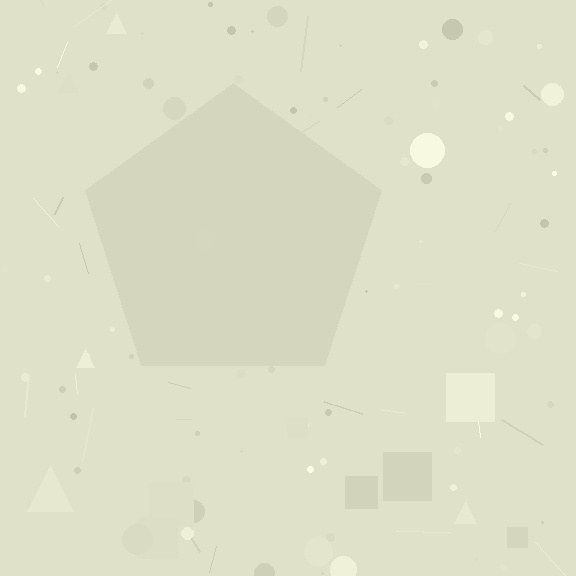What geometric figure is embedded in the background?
A pentagon is embedded in the background.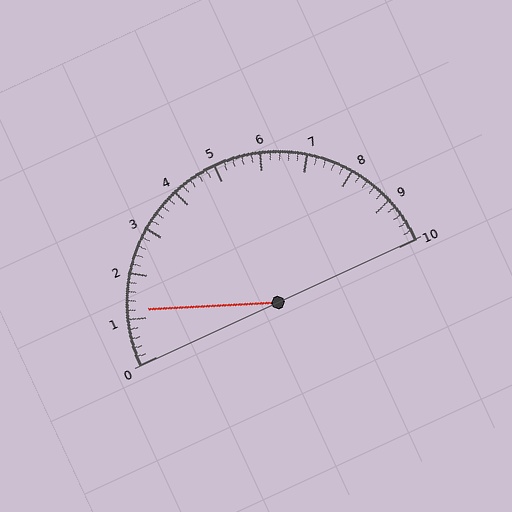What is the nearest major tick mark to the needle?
The nearest major tick mark is 1.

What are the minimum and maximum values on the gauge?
The gauge ranges from 0 to 10.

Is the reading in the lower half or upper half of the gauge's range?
The reading is in the lower half of the range (0 to 10).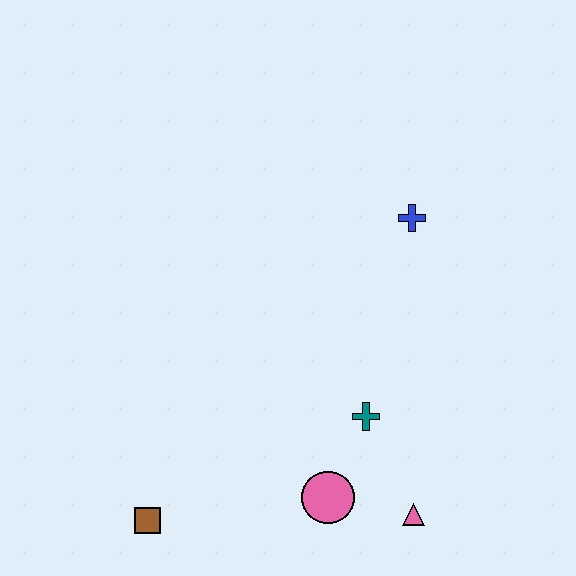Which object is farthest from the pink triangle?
The blue cross is farthest from the pink triangle.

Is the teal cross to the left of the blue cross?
Yes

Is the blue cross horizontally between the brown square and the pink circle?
No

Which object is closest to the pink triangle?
The pink circle is closest to the pink triangle.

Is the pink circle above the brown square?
Yes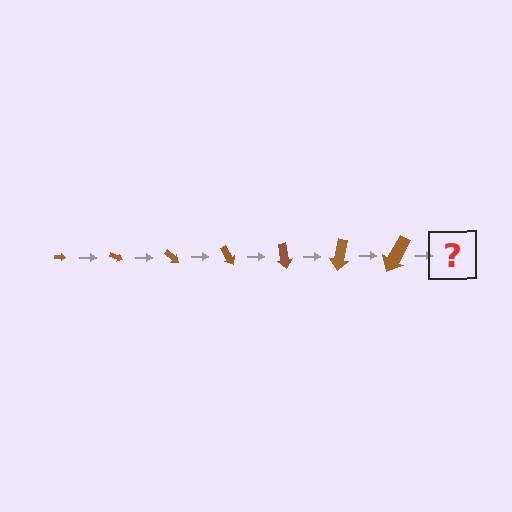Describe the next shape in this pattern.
It should be an arrow, larger than the previous one and rotated 140 degrees from the start.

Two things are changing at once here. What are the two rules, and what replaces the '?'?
The two rules are that the arrow grows larger each step and it rotates 20 degrees each step. The '?' should be an arrow, larger than the previous one and rotated 140 degrees from the start.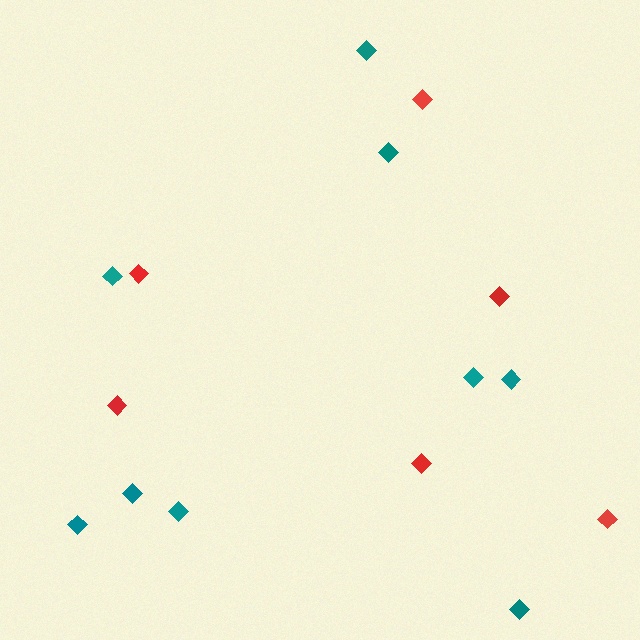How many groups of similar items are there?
There are 2 groups: one group of red diamonds (6) and one group of teal diamonds (9).